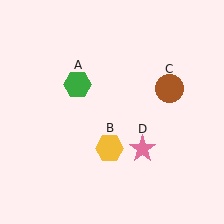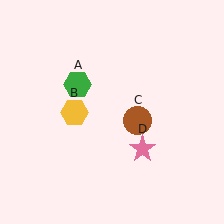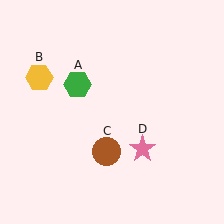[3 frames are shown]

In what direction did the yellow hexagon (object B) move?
The yellow hexagon (object B) moved up and to the left.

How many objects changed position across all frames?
2 objects changed position: yellow hexagon (object B), brown circle (object C).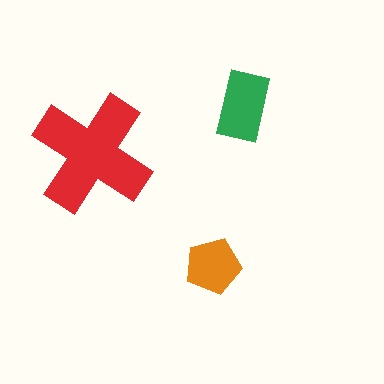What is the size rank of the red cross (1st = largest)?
1st.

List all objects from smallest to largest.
The orange pentagon, the green rectangle, the red cross.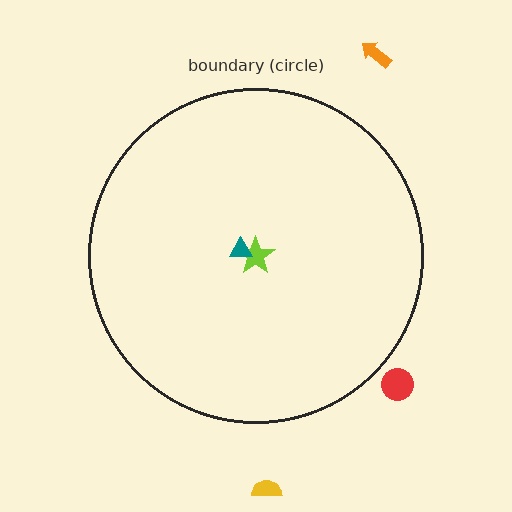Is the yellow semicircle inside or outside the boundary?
Outside.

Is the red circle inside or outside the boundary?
Outside.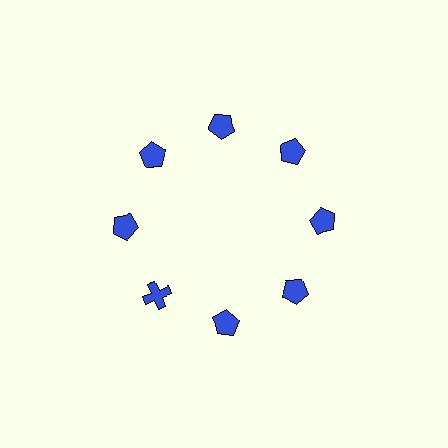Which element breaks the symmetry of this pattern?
The blue cross at roughly the 8 o'clock position breaks the symmetry. All other shapes are blue pentagons.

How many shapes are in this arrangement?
There are 8 shapes arranged in a ring pattern.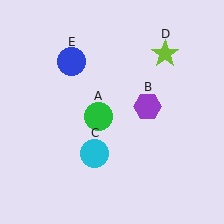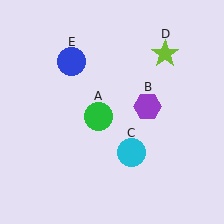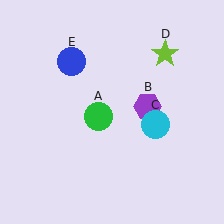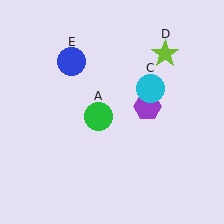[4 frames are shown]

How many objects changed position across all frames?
1 object changed position: cyan circle (object C).